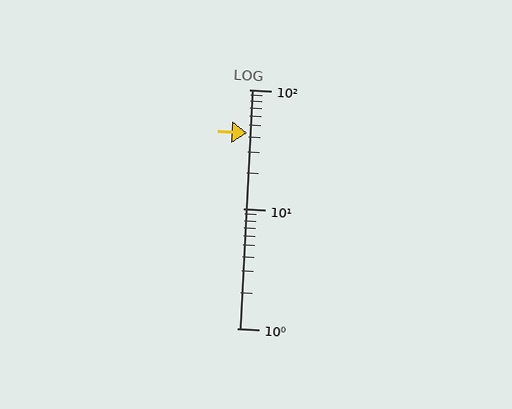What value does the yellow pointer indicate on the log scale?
The pointer indicates approximately 43.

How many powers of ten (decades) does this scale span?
The scale spans 2 decades, from 1 to 100.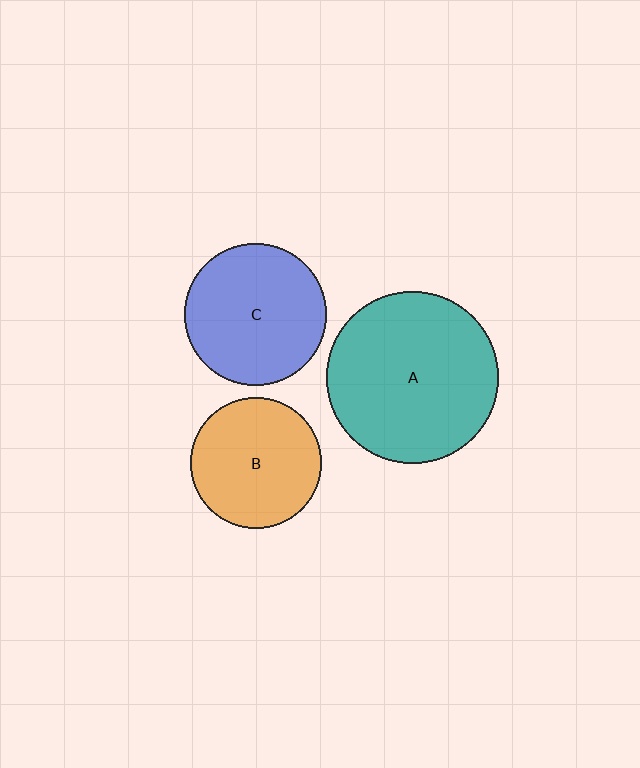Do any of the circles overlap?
No, none of the circles overlap.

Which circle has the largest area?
Circle A (teal).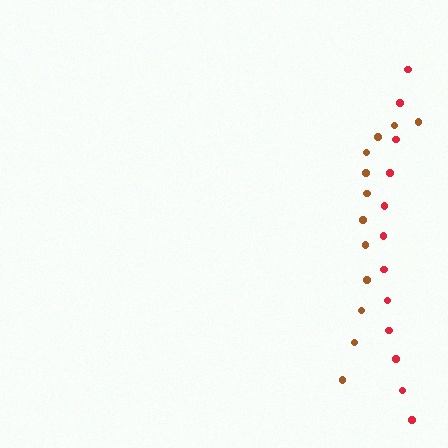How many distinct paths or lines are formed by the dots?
There are 2 distinct paths.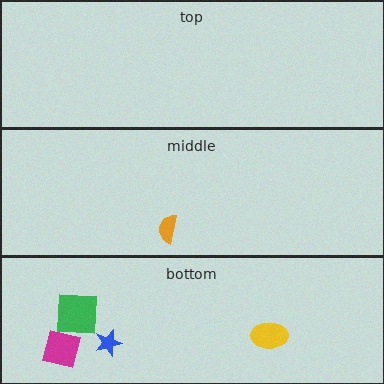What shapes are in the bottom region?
The green square, the yellow ellipse, the magenta square, the blue star.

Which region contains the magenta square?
The bottom region.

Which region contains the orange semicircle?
The middle region.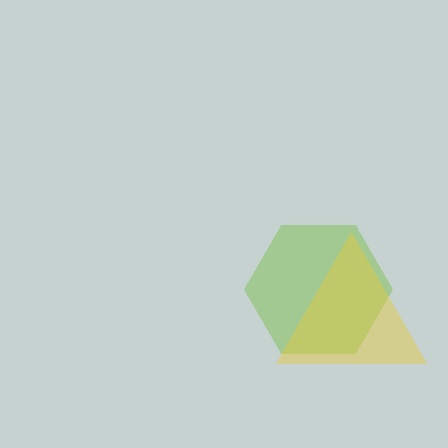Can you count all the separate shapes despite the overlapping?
Yes, there are 2 separate shapes.